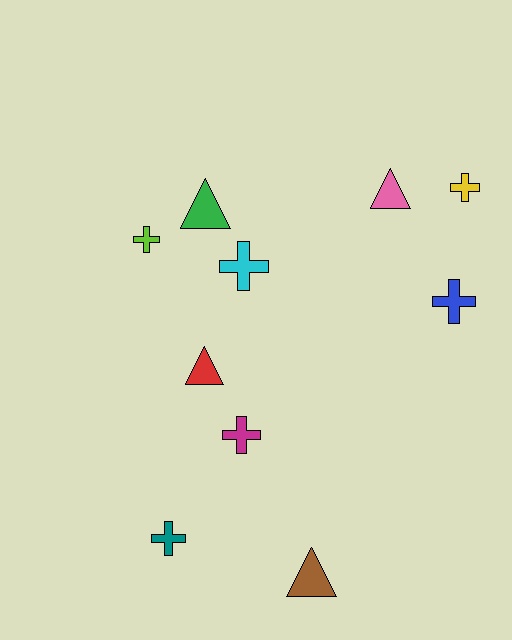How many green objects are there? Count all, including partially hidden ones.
There is 1 green object.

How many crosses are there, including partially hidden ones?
There are 6 crosses.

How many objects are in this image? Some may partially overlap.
There are 10 objects.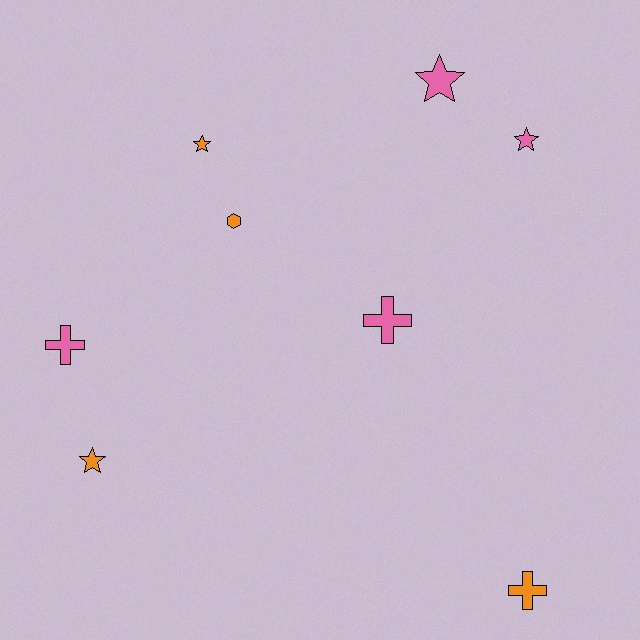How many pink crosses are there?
There are 2 pink crosses.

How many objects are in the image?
There are 8 objects.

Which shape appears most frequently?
Star, with 4 objects.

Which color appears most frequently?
Pink, with 4 objects.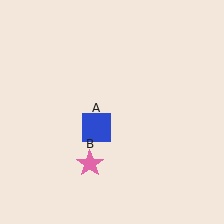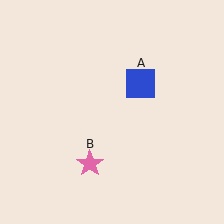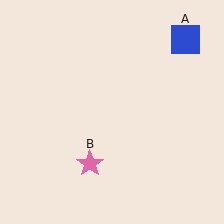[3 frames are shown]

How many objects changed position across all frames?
1 object changed position: blue square (object A).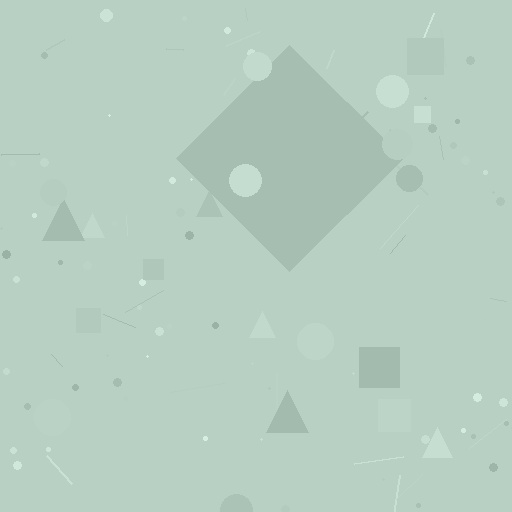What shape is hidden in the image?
A diamond is hidden in the image.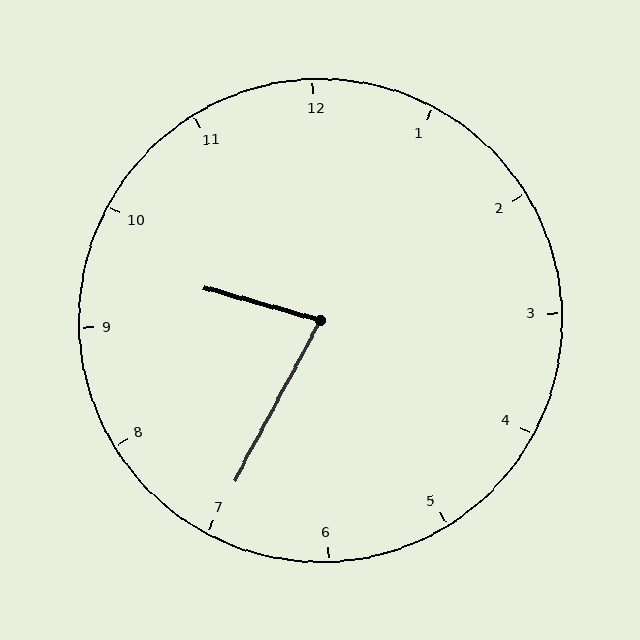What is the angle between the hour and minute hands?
Approximately 78 degrees.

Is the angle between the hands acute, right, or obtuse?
It is acute.